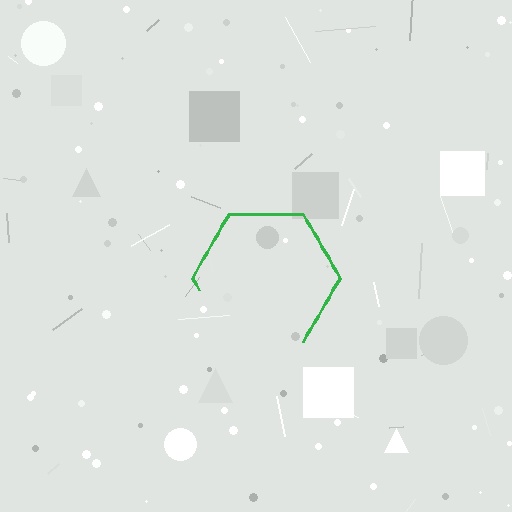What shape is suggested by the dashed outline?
The dashed outline suggests a hexagon.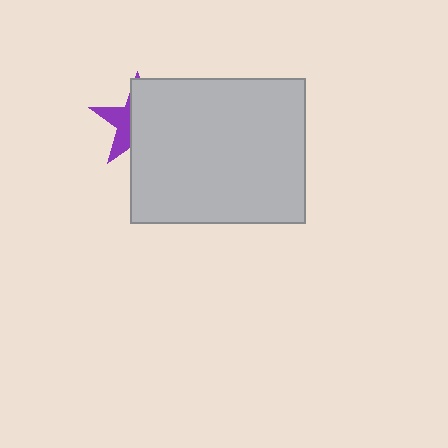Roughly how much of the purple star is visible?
A small part of it is visible (roughly 35%).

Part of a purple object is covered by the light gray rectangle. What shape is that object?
It is a star.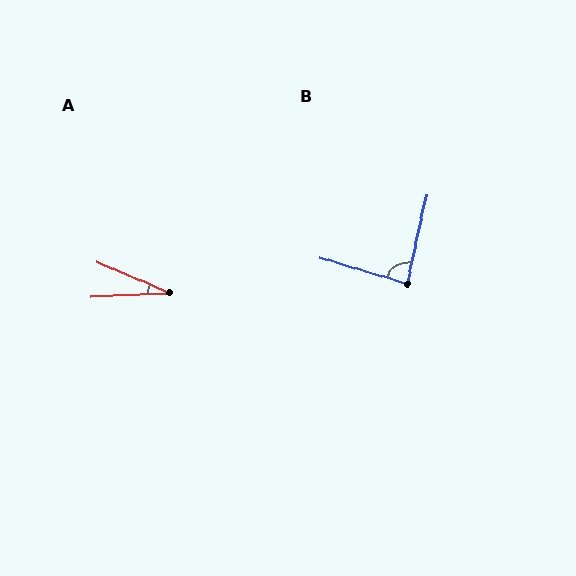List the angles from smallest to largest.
A (26°), B (85°).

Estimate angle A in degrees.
Approximately 26 degrees.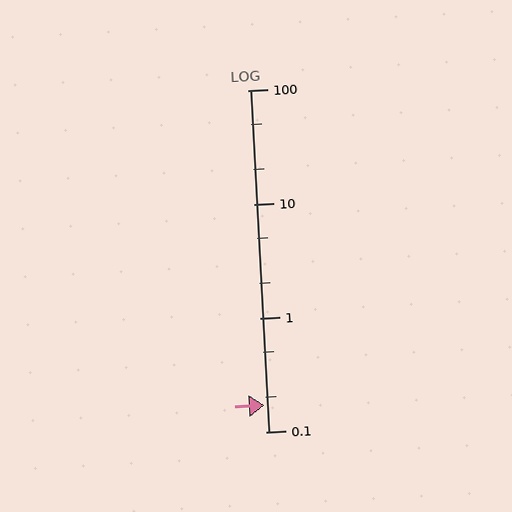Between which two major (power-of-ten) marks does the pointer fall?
The pointer is between 0.1 and 1.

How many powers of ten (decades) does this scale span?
The scale spans 3 decades, from 0.1 to 100.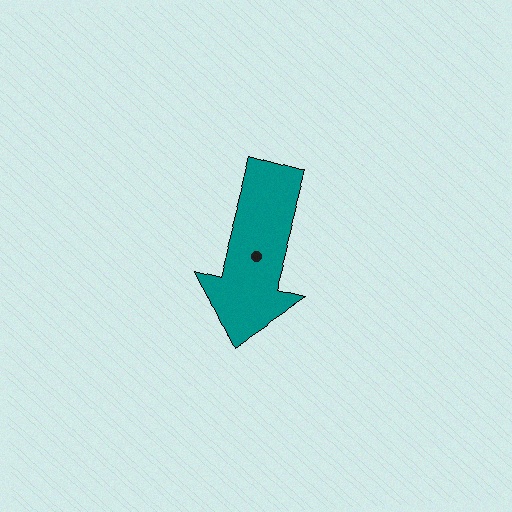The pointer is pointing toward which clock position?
Roughly 7 o'clock.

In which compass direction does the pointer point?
South.